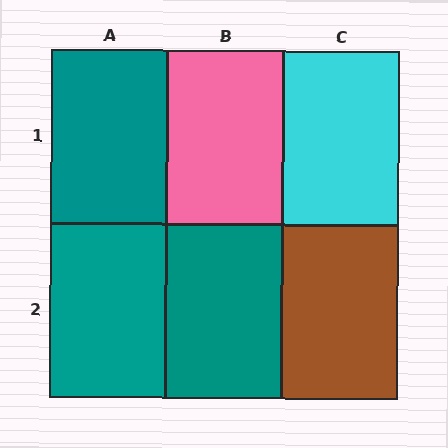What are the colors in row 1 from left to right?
Teal, pink, cyan.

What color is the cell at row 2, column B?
Teal.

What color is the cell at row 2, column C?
Brown.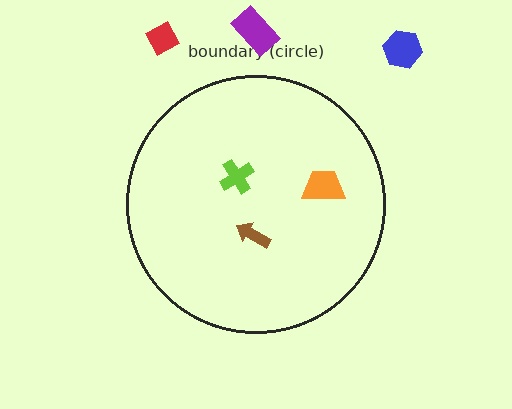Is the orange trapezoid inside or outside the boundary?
Inside.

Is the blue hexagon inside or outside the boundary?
Outside.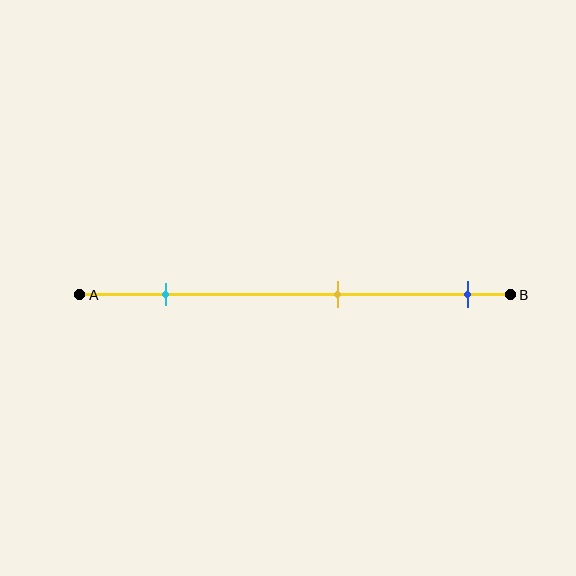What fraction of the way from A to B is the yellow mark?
The yellow mark is approximately 60% (0.6) of the way from A to B.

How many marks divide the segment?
There are 3 marks dividing the segment.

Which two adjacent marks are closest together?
The yellow and blue marks are the closest adjacent pair.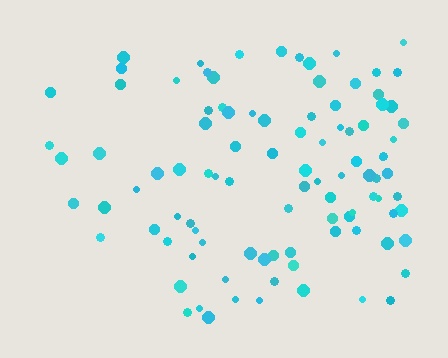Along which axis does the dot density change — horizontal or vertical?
Horizontal.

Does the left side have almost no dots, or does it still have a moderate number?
Still a moderate number, just noticeably fewer than the right.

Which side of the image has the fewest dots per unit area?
The left.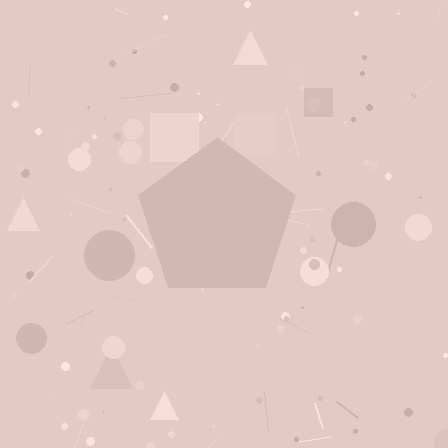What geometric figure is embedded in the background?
A pentagon is embedded in the background.